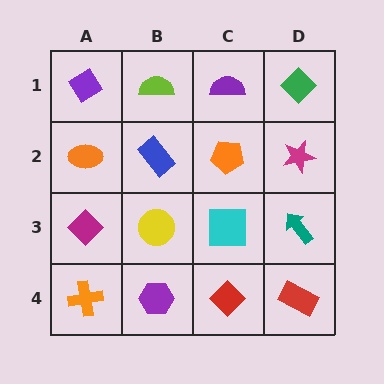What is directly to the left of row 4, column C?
A purple hexagon.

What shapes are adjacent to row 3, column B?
A blue rectangle (row 2, column B), a purple hexagon (row 4, column B), a magenta diamond (row 3, column A), a cyan square (row 3, column C).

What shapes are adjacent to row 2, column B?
A lime semicircle (row 1, column B), a yellow circle (row 3, column B), an orange ellipse (row 2, column A), an orange pentagon (row 2, column C).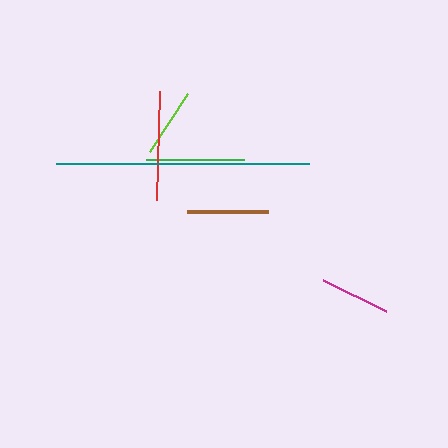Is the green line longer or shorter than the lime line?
The green line is longer than the lime line.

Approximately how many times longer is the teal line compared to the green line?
The teal line is approximately 2.6 times the length of the green line.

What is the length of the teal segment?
The teal segment is approximately 253 pixels long.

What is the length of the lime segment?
The lime segment is approximately 70 pixels long.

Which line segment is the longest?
The teal line is the longest at approximately 253 pixels.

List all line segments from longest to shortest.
From longest to shortest: teal, red, green, brown, lime, magenta.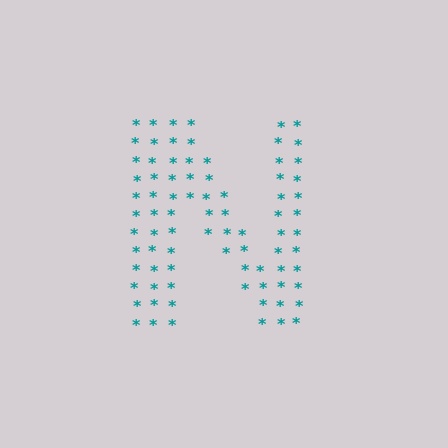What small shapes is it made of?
It is made of small asterisks.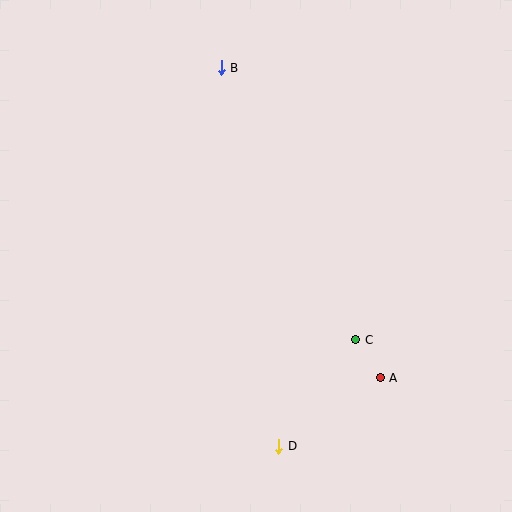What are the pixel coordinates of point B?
Point B is at (221, 68).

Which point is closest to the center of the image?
Point C at (356, 340) is closest to the center.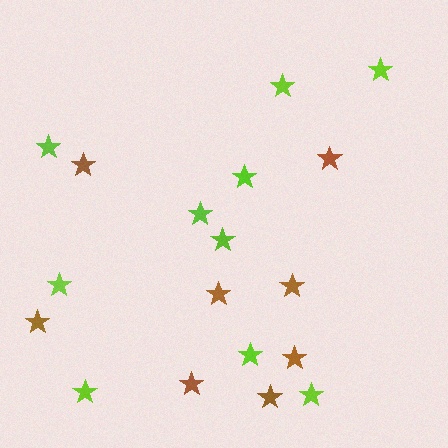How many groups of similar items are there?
There are 2 groups: one group of brown stars (8) and one group of lime stars (10).